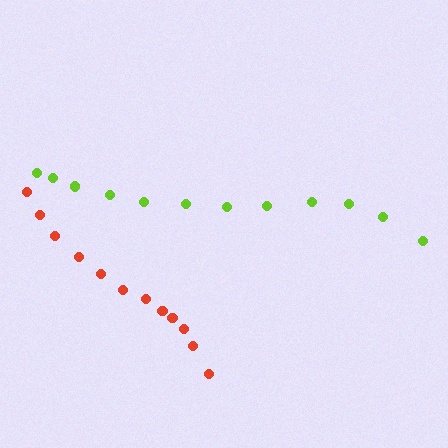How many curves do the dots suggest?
There are 2 distinct paths.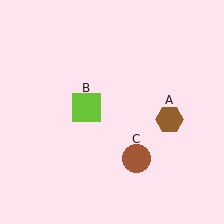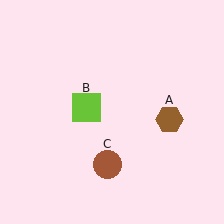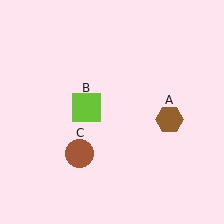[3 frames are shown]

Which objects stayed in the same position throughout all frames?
Brown hexagon (object A) and lime square (object B) remained stationary.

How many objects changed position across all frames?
1 object changed position: brown circle (object C).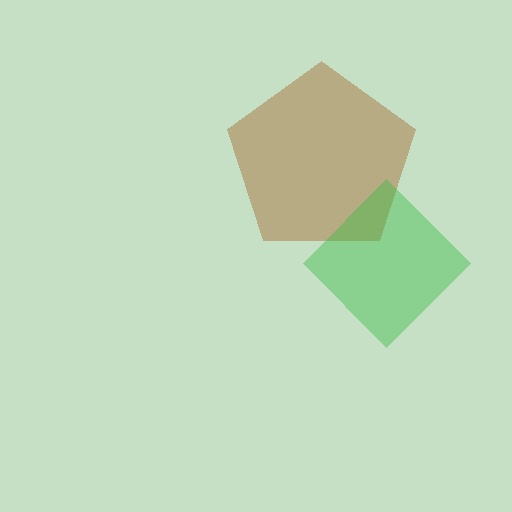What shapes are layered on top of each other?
The layered shapes are: a brown pentagon, a green diamond.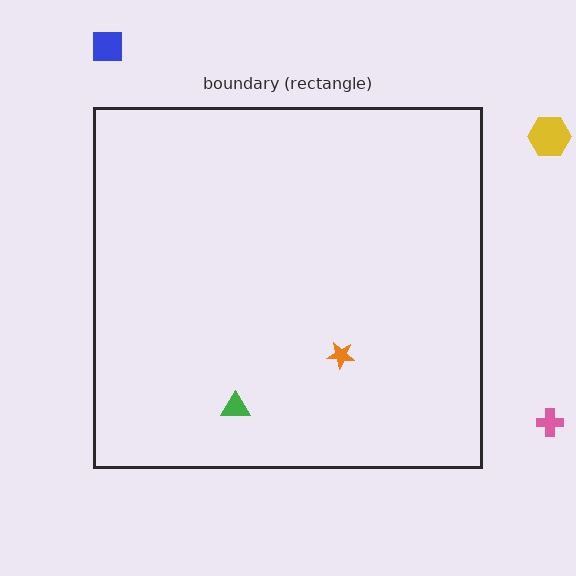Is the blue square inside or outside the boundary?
Outside.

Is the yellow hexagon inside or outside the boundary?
Outside.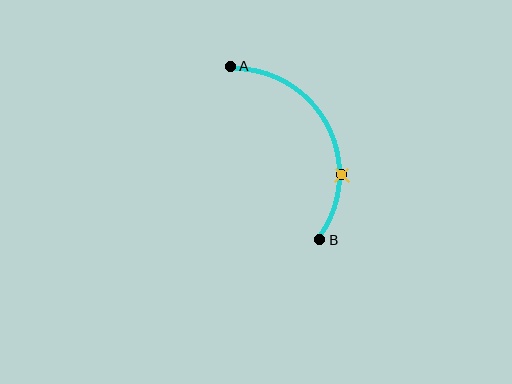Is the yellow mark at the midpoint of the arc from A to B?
No. The yellow mark lies on the arc but is closer to endpoint B. The arc midpoint would be at the point on the curve equidistant along the arc from both A and B.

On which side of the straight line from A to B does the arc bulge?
The arc bulges to the right of the straight line connecting A and B.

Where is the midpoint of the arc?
The arc midpoint is the point on the curve farthest from the straight line joining A and B. It sits to the right of that line.